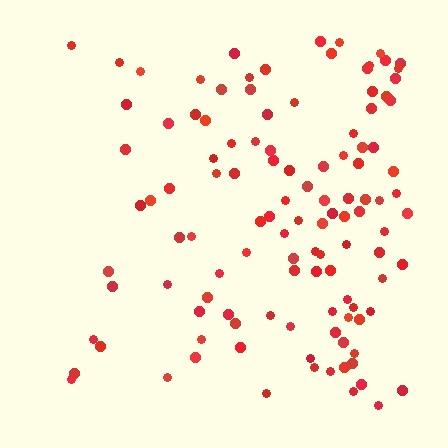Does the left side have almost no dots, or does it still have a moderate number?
Still a moderate number, just noticeably fewer than the right.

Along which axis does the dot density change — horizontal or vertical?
Horizontal.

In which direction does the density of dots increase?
From left to right, with the right side densest.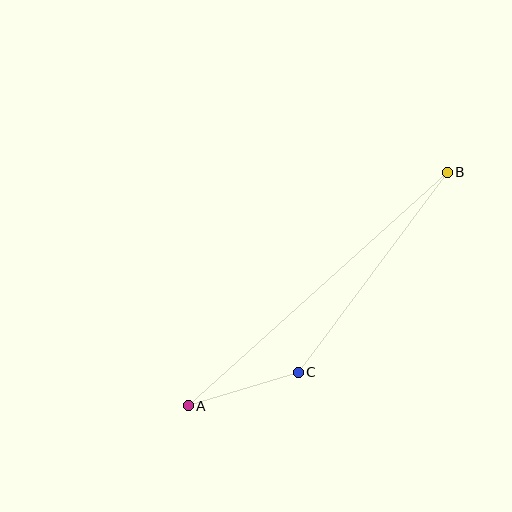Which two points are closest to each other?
Points A and C are closest to each other.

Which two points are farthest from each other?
Points A and B are farthest from each other.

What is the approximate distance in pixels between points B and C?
The distance between B and C is approximately 250 pixels.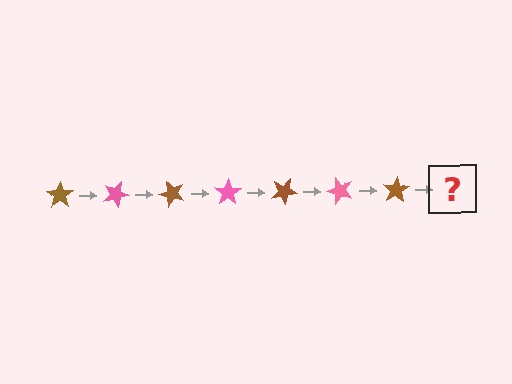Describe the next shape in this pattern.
It should be a pink star, rotated 175 degrees from the start.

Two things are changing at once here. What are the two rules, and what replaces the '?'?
The two rules are that it rotates 25 degrees each step and the color cycles through brown and pink. The '?' should be a pink star, rotated 175 degrees from the start.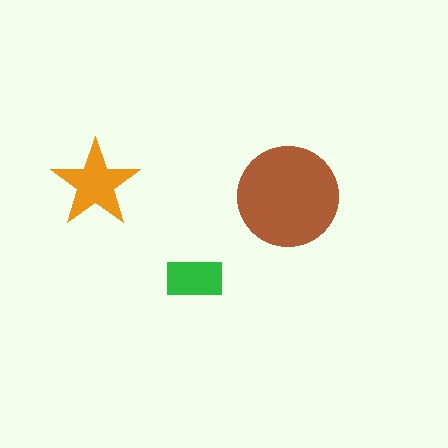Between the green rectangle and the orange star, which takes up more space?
The orange star.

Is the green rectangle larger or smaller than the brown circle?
Smaller.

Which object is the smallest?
The green rectangle.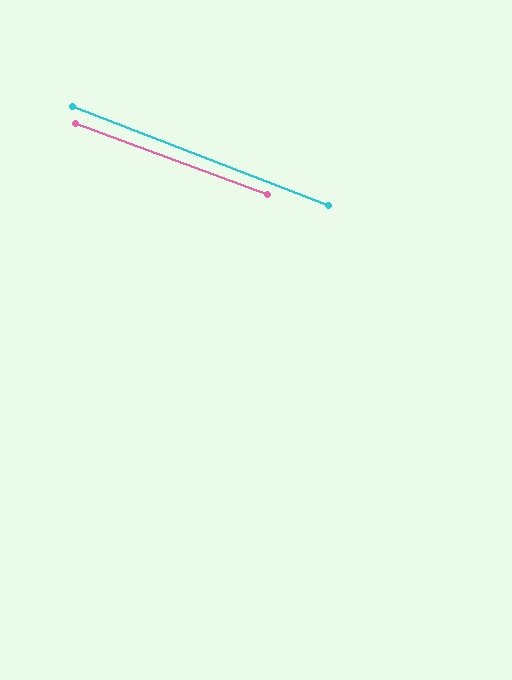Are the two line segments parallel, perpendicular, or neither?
Parallel — their directions differ by only 0.9°.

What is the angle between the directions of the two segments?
Approximately 1 degree.